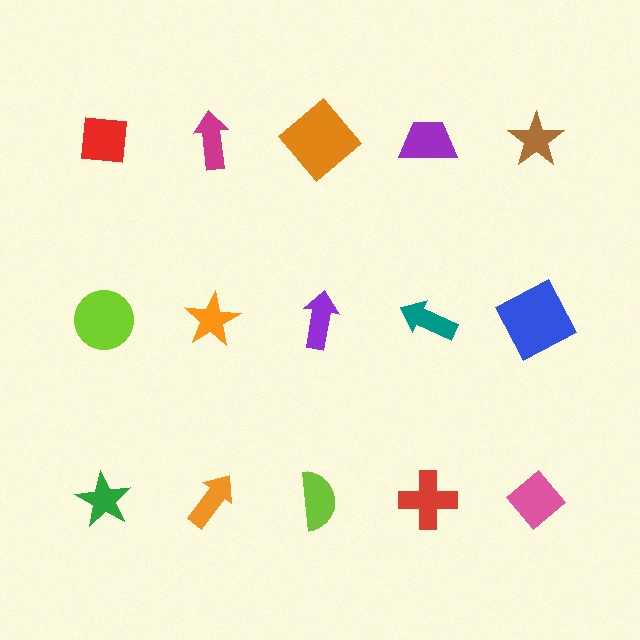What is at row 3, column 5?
A pink diamond.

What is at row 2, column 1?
A lime circle.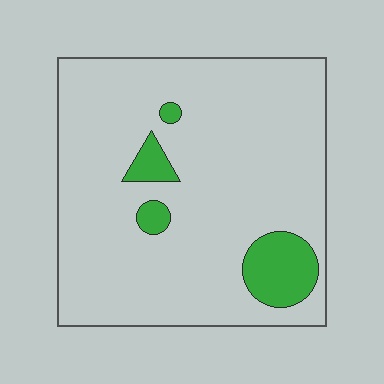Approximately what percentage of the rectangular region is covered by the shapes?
Approximately 10%.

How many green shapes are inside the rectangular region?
4.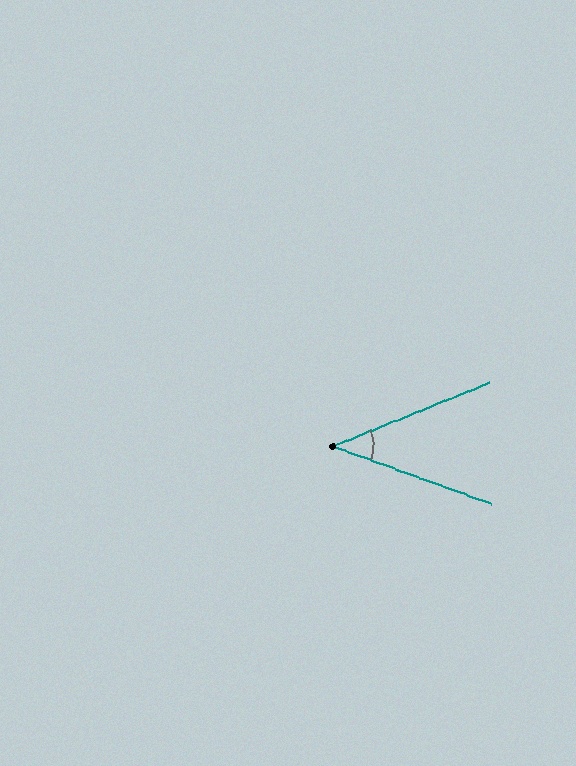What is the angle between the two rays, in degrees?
Approximately 42 degrees.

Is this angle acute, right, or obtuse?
It is acute.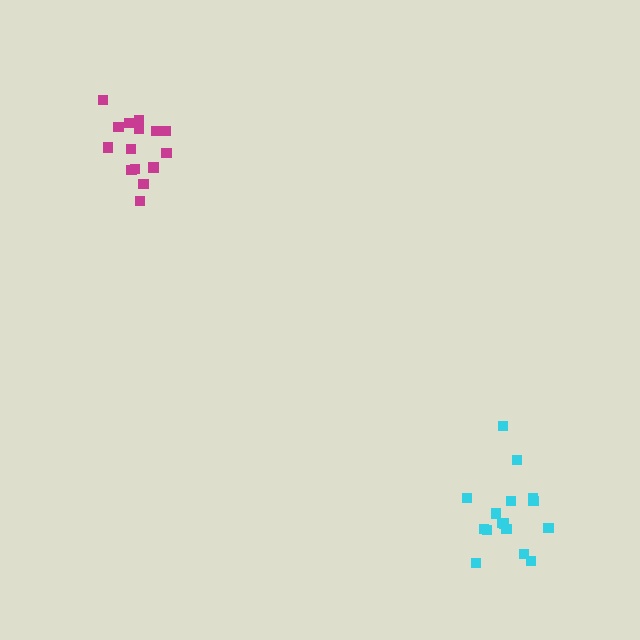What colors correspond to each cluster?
The clusters are colored: magenta, cyan.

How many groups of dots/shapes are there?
There are 2 groups.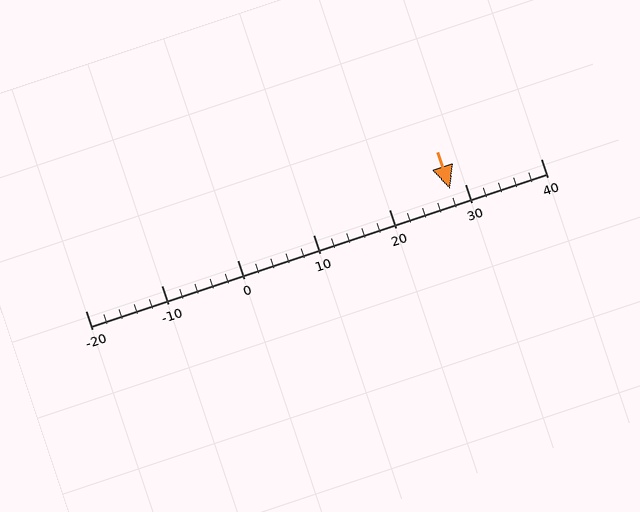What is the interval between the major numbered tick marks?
The major tick marks are spaced 10 units apart.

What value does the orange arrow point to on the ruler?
The orange arrow points to approximately 28.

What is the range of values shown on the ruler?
The ruler shows values from -20 to 40.